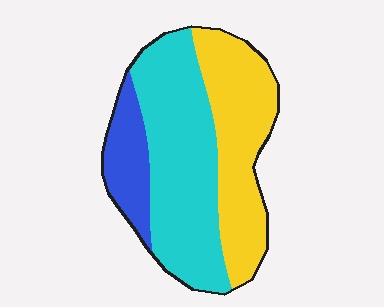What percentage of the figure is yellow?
Yellow covers roughly 35% of the figure.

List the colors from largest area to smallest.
From largest to smallest: cyan, yellow, blue.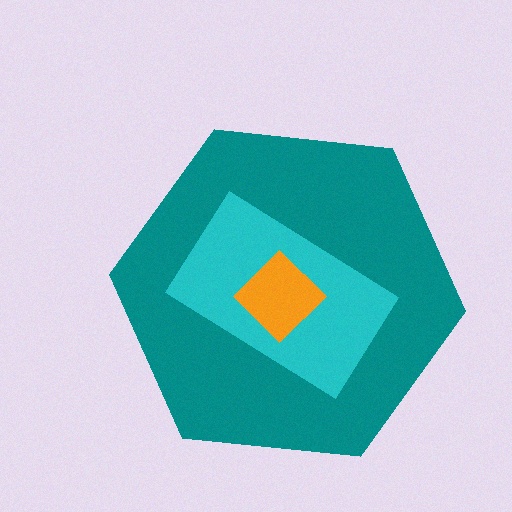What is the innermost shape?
The orange diamond.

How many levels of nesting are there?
3.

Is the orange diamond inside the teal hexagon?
Yes.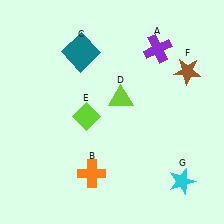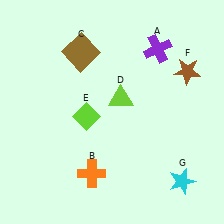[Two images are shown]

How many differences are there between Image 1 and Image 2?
There is 1 difference between the two images.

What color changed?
The square (C) changed from teal in Image 1 to brown in Image 2.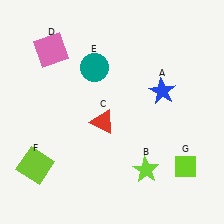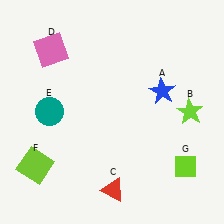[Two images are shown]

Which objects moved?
The objects that moved are: the lime star (B), the red triangle (C), the teal circle (E).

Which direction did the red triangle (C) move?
The red triangle (C) moved down.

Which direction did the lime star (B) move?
The lime star (B) moved up.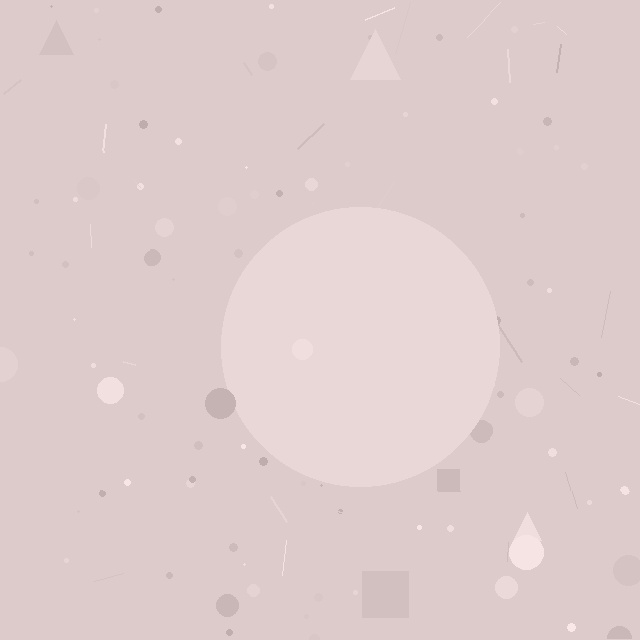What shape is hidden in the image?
A circle is hidden in the image.